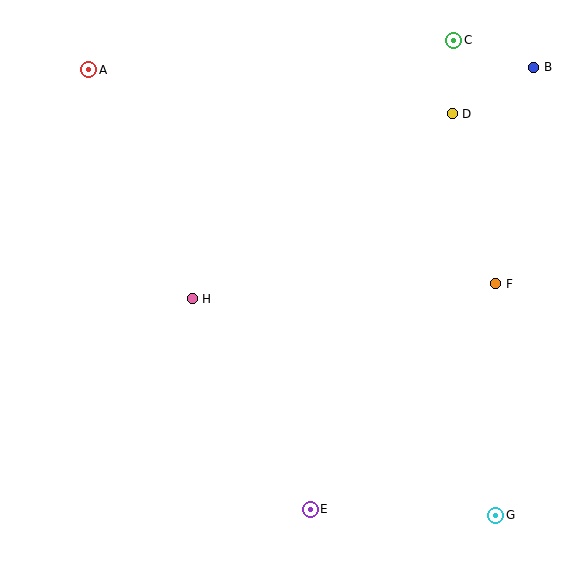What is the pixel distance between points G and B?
The distance between G and B is 449 pixels.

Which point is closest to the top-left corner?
Point A is closest to the top-left corner.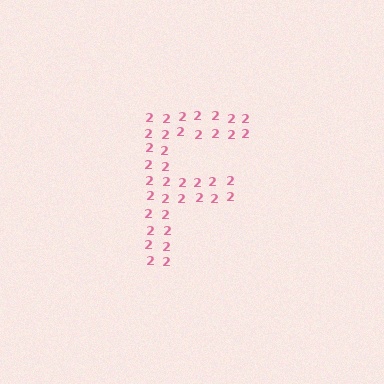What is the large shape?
The large shape is the letter F.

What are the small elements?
The small elements are digit 2's.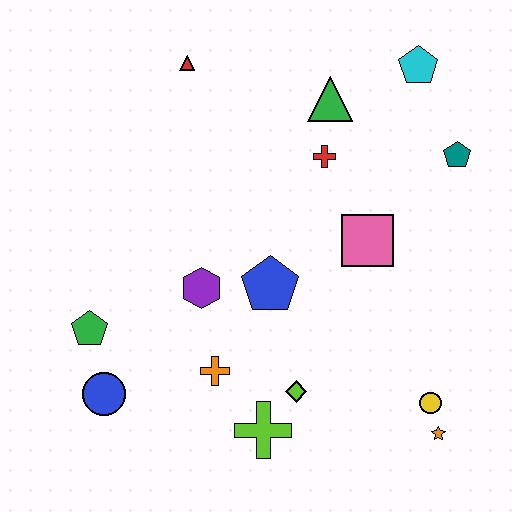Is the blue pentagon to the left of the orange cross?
No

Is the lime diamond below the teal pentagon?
Yes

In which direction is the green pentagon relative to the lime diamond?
The green pentagon is to the left of the lime diamond.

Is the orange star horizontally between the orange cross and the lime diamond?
No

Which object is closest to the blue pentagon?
The purple hexagon is closest to the blue pentagon.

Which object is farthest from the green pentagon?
The cyan pentagon is farthest from the green pentagon.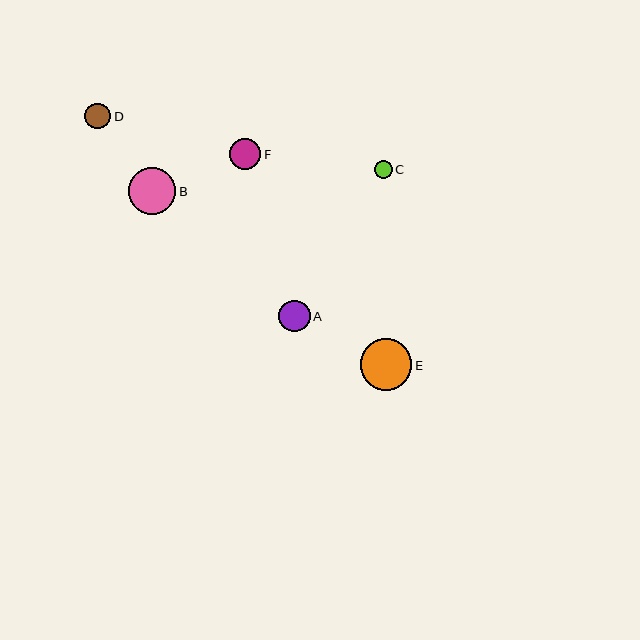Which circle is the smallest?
Circle C is the smallest with a size of approximately 18 pixels.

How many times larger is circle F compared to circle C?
Circle F is approximately 1.7 times the size of circle C.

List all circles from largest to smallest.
From largest to smallest: E, B, A, F, D, C.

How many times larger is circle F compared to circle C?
Circle F is approximately 1.7 times the size of circle C.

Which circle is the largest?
Circle E is the largest with a size of approximately 51 pixels.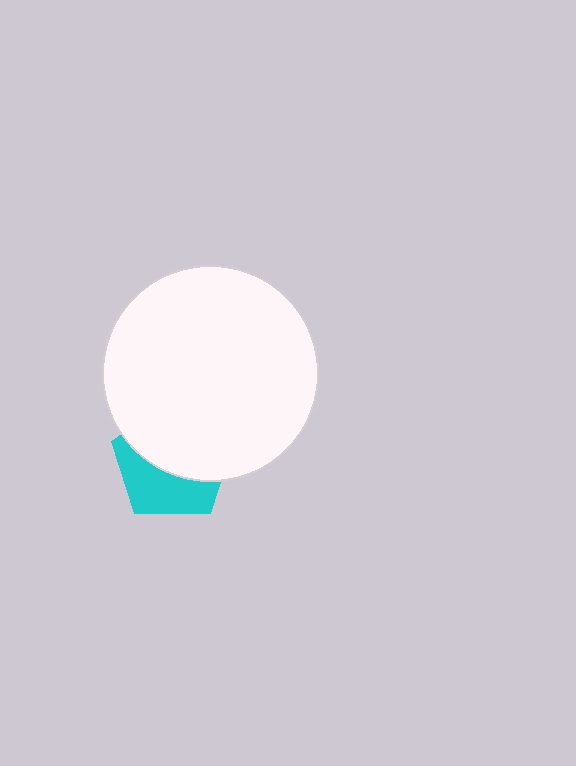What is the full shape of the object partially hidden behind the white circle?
The partially hidden object is a cyan pentagon.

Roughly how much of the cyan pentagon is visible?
A small part of it is visible (roughly 42%).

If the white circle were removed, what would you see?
You would see the complete cyan pentagon.